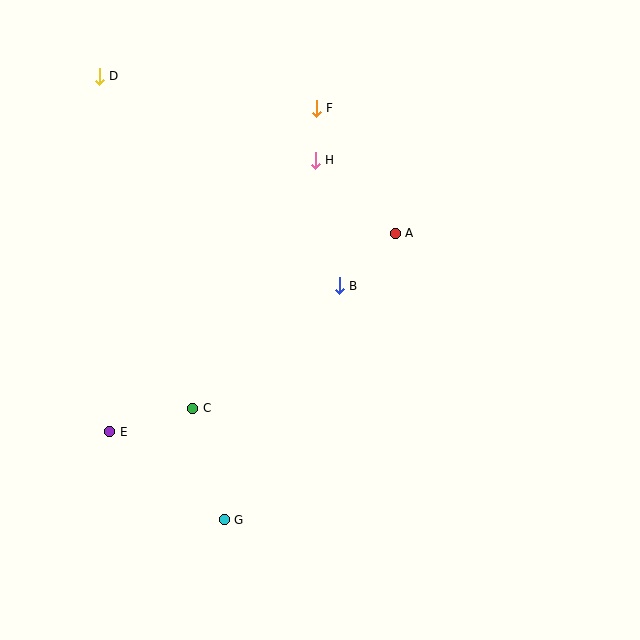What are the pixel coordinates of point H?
Point H is at (315, 160).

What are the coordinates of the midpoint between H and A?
The midpoint between H and A is at (355, 197).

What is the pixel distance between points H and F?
The distance between H and F is 52 pixels.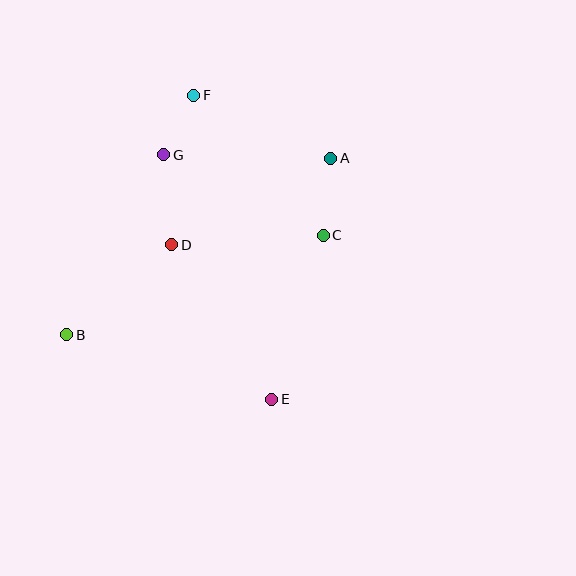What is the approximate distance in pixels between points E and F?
The distance between E and F is approximately 314 pixels.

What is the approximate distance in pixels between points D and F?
The distance between D and F is approximately 151 pixels.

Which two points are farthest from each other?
Points A and B are farthest from each other.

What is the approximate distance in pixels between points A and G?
The distance between A and G is approximately 167 pixels.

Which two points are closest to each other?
Points F and G are closest to each other.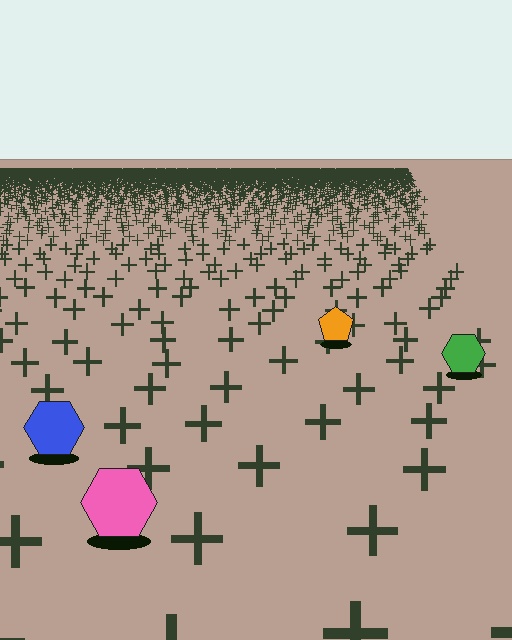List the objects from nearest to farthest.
From nearest to farthest: the pink hexagon, the blue hexagon, the green hexagon, the orange pentagon.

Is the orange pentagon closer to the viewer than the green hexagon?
No. The green hexagon is closer — you can tell from the texture gradient: the ground texture is coarser near it.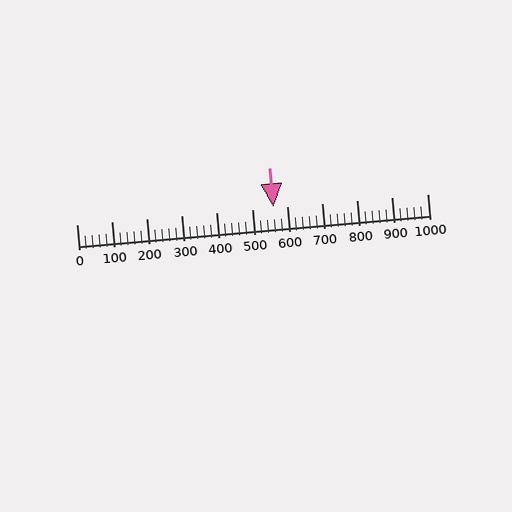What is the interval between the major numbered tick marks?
The major tick marks are spaced 100 units apart.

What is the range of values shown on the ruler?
The ruler shows values from 0 to 1000.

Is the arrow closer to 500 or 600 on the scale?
The arrow is closer to 600.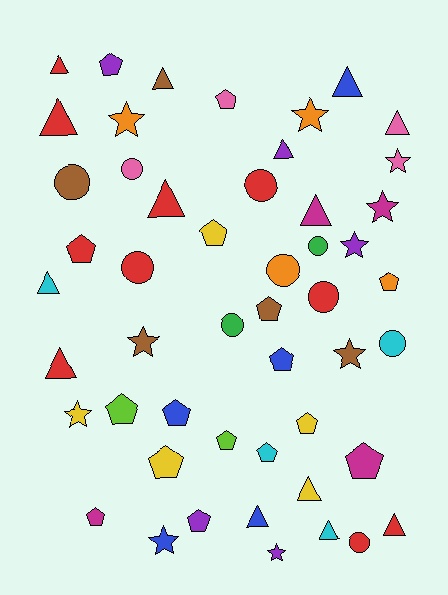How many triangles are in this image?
There are 14 triangles.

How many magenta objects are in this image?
There are 4 magenta objects.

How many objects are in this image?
There are 50 objects.